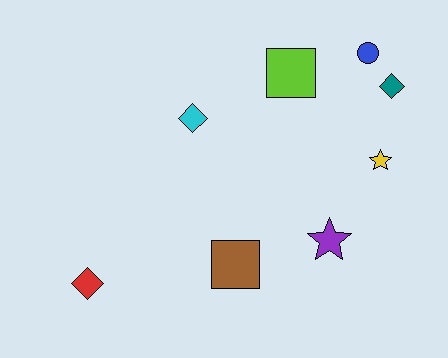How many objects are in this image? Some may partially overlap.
There are 8 objects.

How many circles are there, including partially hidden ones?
There is 1 circle.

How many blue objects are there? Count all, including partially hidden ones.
There is 1 blue object.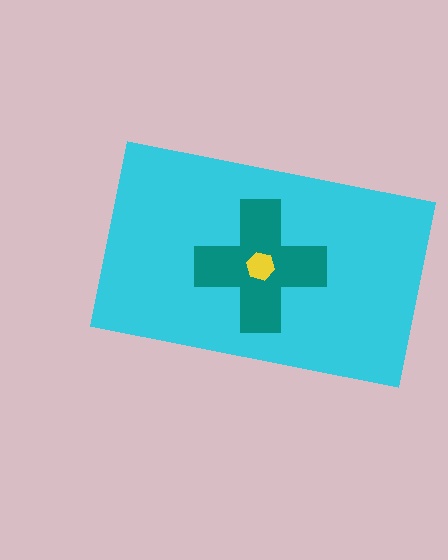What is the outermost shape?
The cyan rectangle.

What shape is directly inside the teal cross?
The yellow hexagon.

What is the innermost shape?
The yellow hexagon.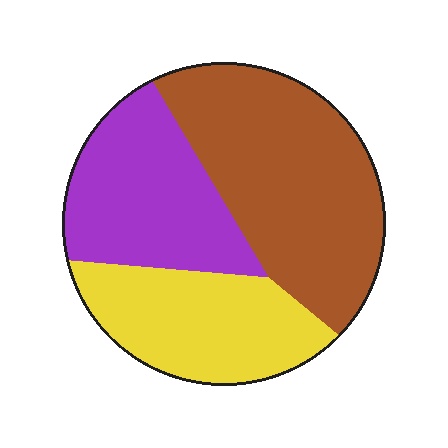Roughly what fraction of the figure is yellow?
Yellow takes up between a quarter and a half of the figure.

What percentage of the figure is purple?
Purple covers about 30% of the figure.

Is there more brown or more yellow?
Brown.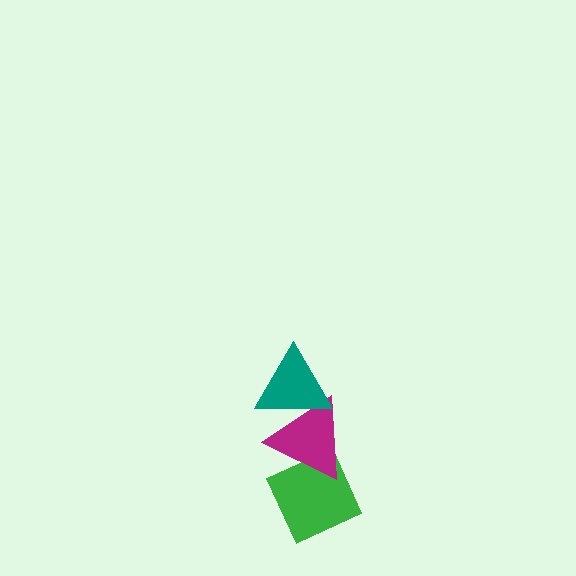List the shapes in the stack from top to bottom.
From top to bottom: the teal triangle, the magenta triangle, the green diamond.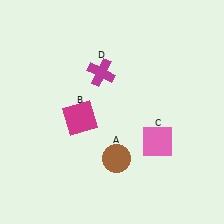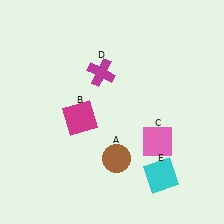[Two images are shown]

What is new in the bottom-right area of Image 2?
A cyan square (E) was added in the bottom-right area of Image 2.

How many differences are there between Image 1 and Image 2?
There is 1 difference between the two images.